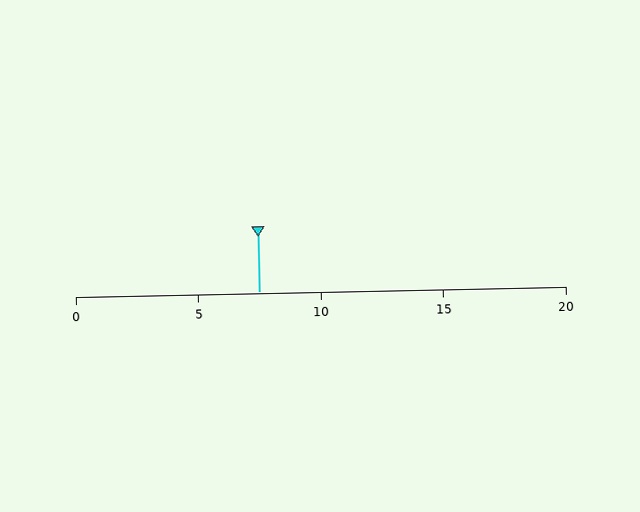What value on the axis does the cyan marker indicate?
The marker indicates approximately 7.5.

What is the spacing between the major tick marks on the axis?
The major ticks are spaced 5 apart.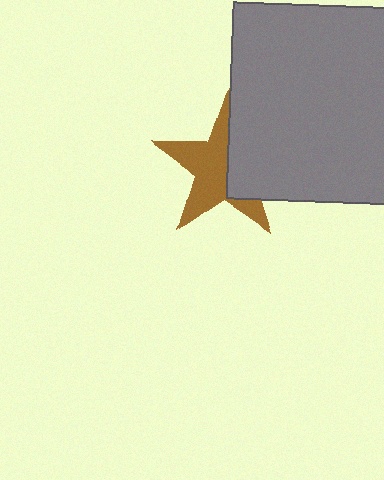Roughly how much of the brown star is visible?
About half of it is visible (roughly 59%).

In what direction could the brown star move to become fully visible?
The brown star could move left. That would shift it out from behind the gray rectangle entirely.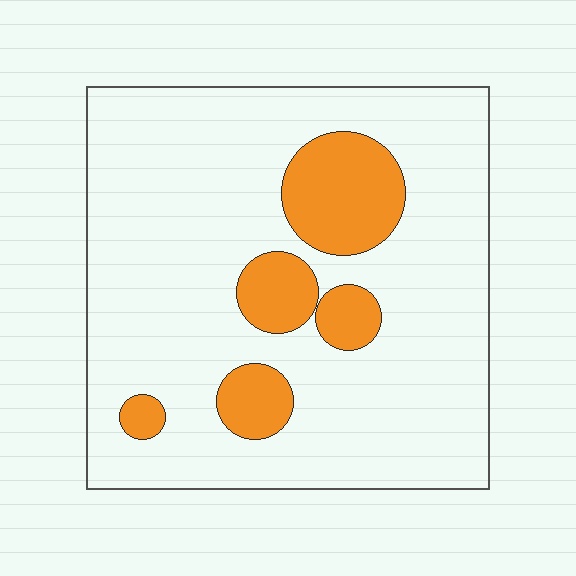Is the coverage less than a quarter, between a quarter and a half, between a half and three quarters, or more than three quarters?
Less than a quarter.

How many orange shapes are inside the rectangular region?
5.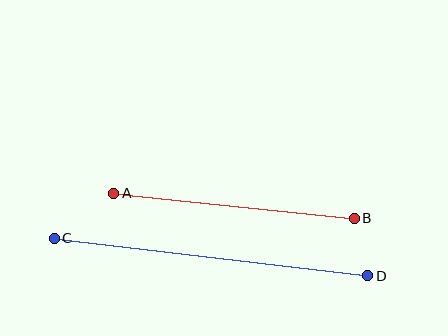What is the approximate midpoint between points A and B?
The midpoint is at approximately (234, 206) pixels.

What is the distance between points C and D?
The distance is approximately 316 pixels.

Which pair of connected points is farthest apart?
Points C and D are farthest apart.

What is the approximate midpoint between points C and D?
The midpoint is at approximately (211, 257) pixels.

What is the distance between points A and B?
The distance is approximately 242 pixels.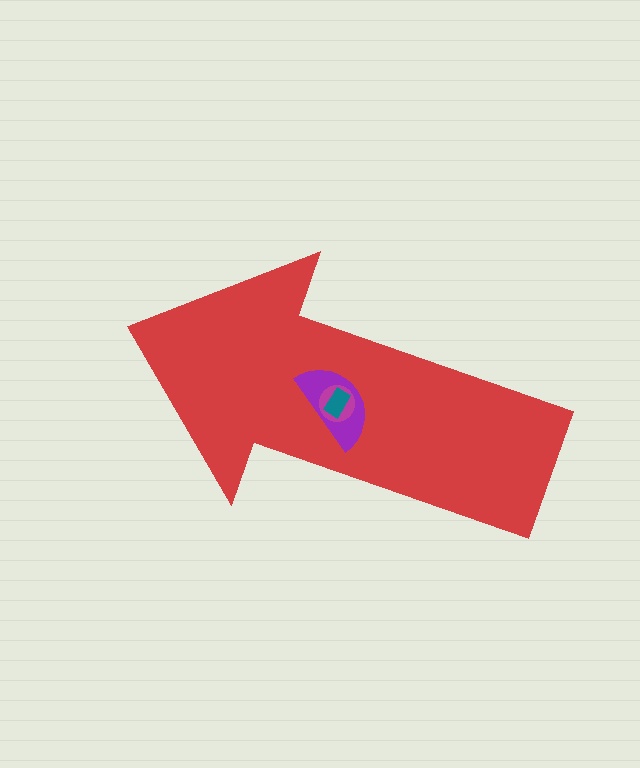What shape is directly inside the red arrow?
The purple semicircle.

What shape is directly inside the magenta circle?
The teal rectangle.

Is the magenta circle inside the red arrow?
Yes.